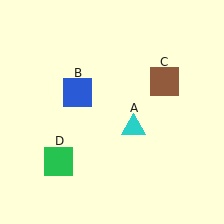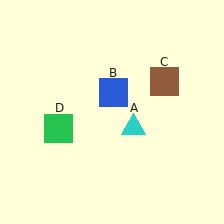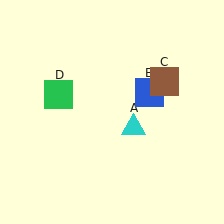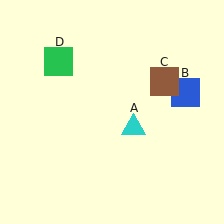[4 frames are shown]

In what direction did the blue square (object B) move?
The blue square (object B) moved right.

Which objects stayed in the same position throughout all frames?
Cyan triangle (object A) and brown square (object C) remained stationary.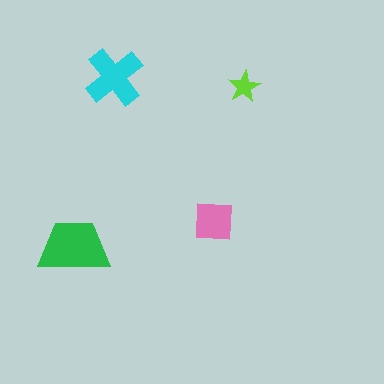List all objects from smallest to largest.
The lime star, the pink square, the cyan cross, the green trapezoid.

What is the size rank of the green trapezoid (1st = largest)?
1st.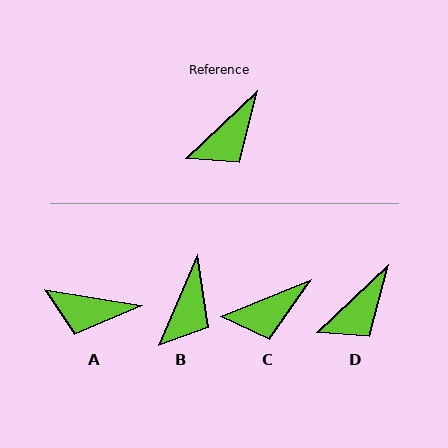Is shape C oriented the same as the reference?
No, it is off by about 21 degrees.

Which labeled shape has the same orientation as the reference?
D.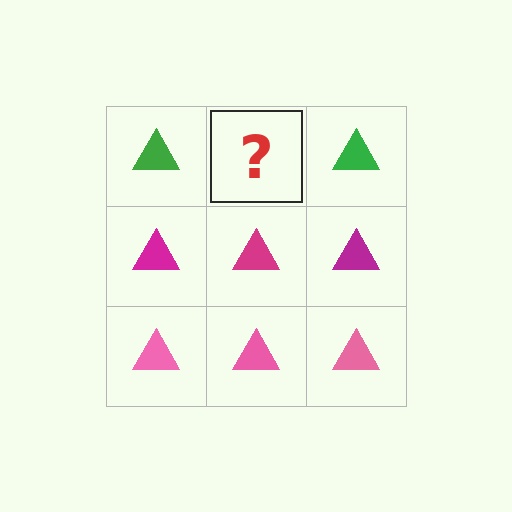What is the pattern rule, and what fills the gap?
The rule is that each row has a consistent color. The gap should be filled with a green triangle.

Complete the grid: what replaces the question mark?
The question mark should be replaced with a green triangle.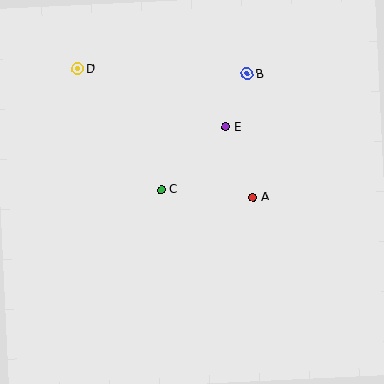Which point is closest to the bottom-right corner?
Point A is closest to the bottom-right corner.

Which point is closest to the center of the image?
Point C at (161, 190) is closest to the center.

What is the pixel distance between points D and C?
The distance between D and C is 147 pixels.